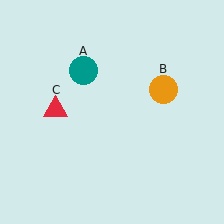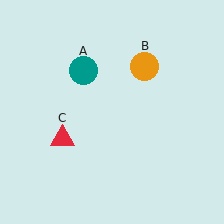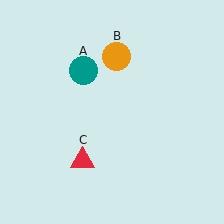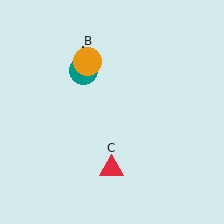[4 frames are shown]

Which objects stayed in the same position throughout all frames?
Teal circle (object A) remained stationary.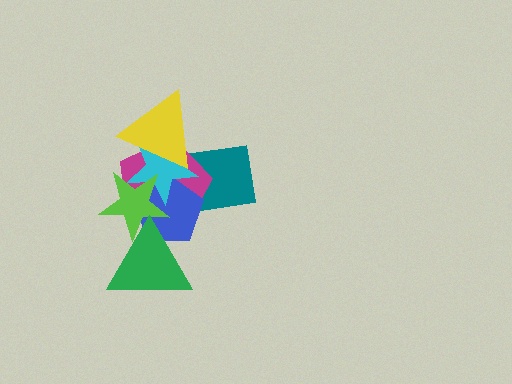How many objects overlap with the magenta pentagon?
6 objects overlap with the magenta pentagon.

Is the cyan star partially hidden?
Yes, it is partially covered by another shape.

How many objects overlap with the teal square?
1 object overlaps with the teal square.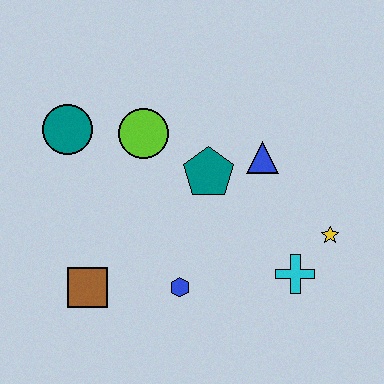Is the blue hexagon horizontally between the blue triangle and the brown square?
Yes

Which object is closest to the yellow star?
The cyan cross is closest to the yellow star.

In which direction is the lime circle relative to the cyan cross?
The lime circle is to the left of the cyan cross.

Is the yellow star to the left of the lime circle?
No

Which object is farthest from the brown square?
The yellow star is farthest from the brown square.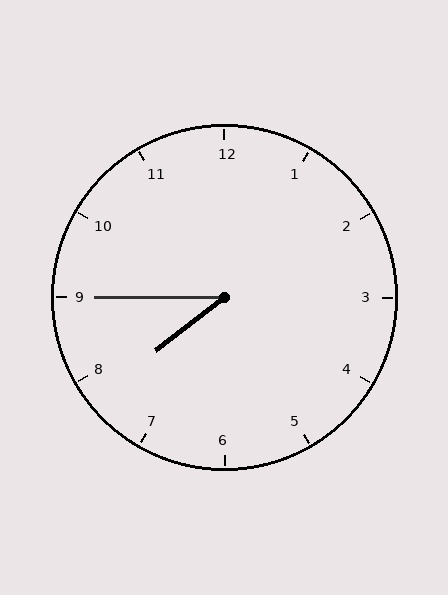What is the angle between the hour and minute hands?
Approximately 38 degrees.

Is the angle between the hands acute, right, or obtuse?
It is acute.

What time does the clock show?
7:45.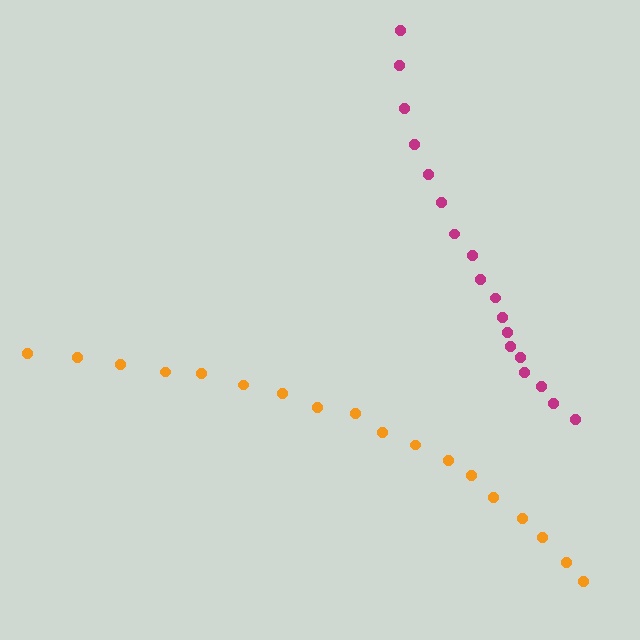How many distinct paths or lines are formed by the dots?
There are 2 distinct paths.